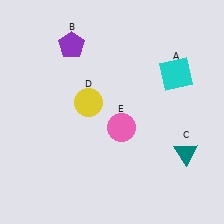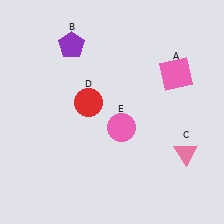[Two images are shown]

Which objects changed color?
A changed from cyan to pink. C changed from teal to pink. D changed from yellow to red.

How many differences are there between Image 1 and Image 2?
There are 3 differences between the two images.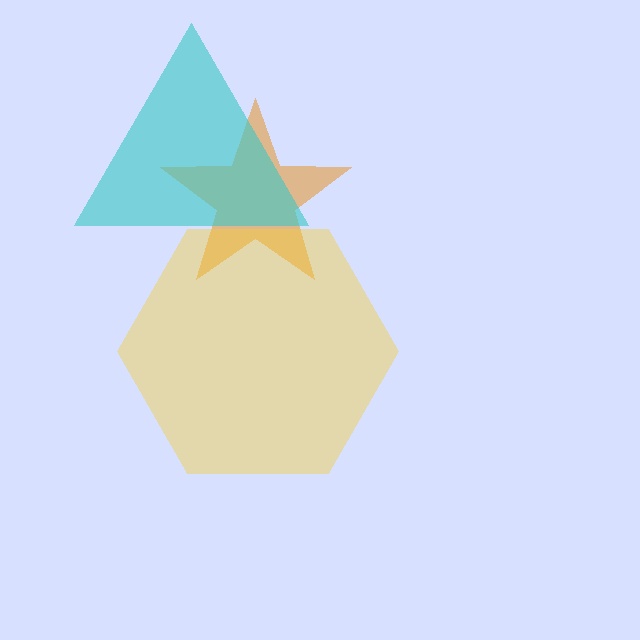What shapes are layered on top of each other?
The layered shapes are: an orange star, a cyan triangle, a yellow hexagon.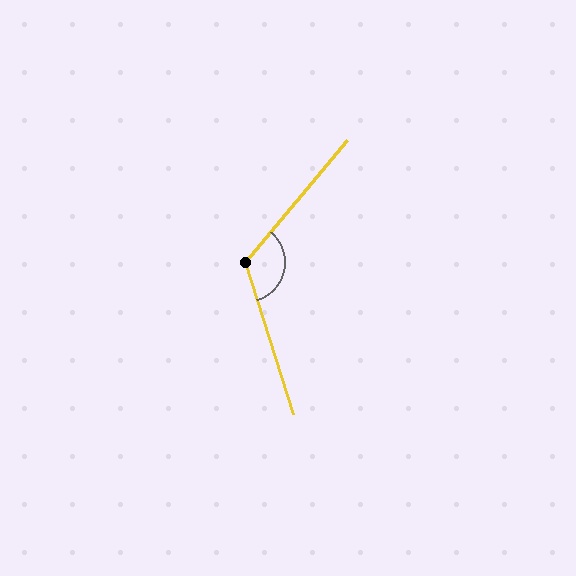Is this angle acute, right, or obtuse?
It is obtuse.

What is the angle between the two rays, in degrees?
Approximately 123 degrees.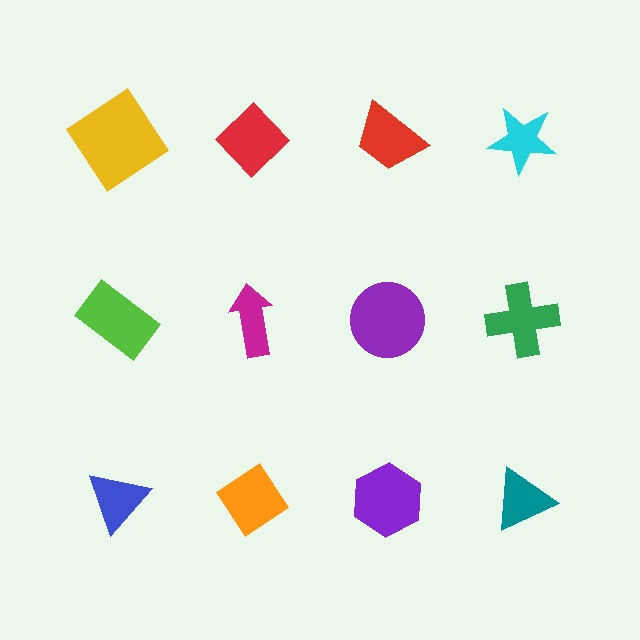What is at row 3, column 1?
A blue triangle.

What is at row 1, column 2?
A red diamond.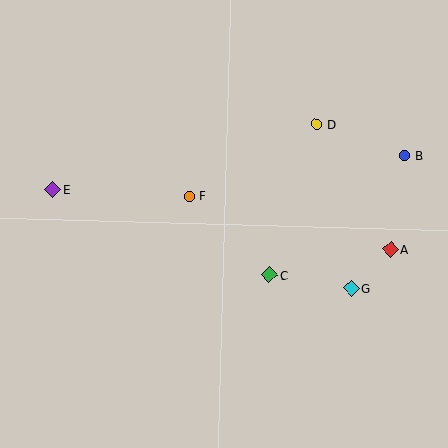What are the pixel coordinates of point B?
Point B is at (405, 156).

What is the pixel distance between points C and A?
The distance between C and A is 124 pixels.